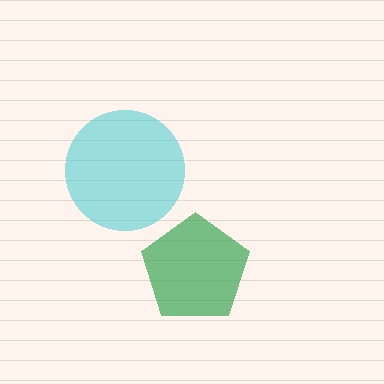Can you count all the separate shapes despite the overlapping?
Yes, there are 2 separate shapes.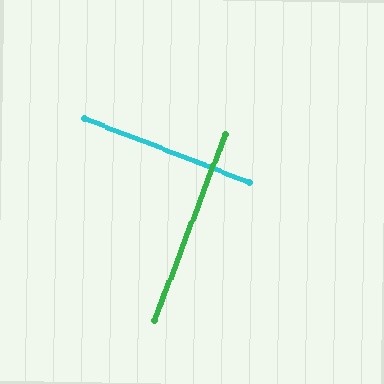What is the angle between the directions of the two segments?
Approximately 89 degrees.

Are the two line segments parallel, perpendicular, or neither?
Perpendicular — they meet at approximately 89°.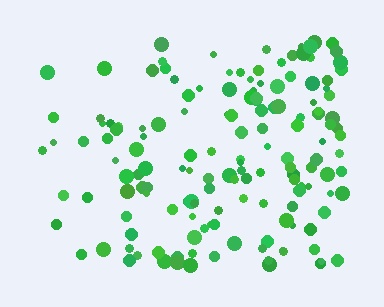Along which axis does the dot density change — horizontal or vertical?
Horizontal.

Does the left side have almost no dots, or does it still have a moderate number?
Still a moderate number, just noticeably fewer than the right.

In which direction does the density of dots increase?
From left to right, with the right side densest.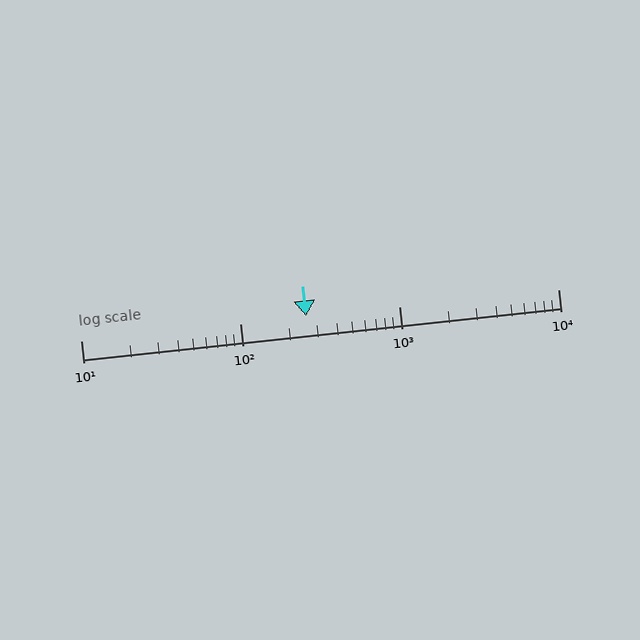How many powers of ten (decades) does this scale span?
The scale spans 3 decades, from 10 to 10000.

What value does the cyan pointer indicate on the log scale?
The pointer indicates approximately 260.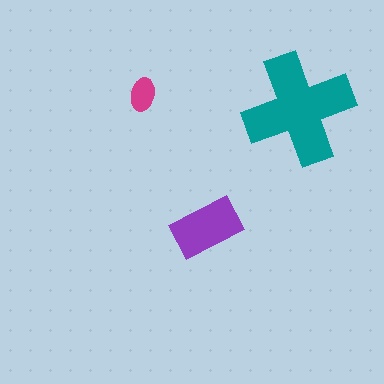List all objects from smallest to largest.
The magenta ellipse, the purple rectangle, the teal cross.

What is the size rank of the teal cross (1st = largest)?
1st.